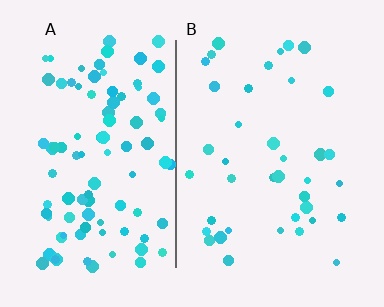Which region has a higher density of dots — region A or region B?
A (the left).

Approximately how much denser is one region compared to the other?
Approximately 2.4× — region A over region B.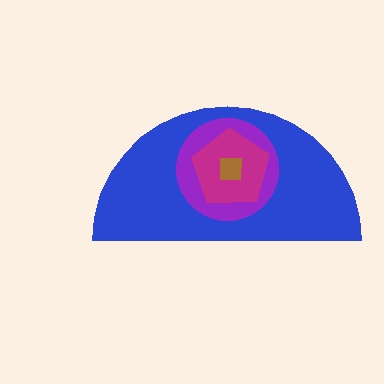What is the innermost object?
The brown square.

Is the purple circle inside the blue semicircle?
Yes.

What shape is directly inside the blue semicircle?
The purple circle.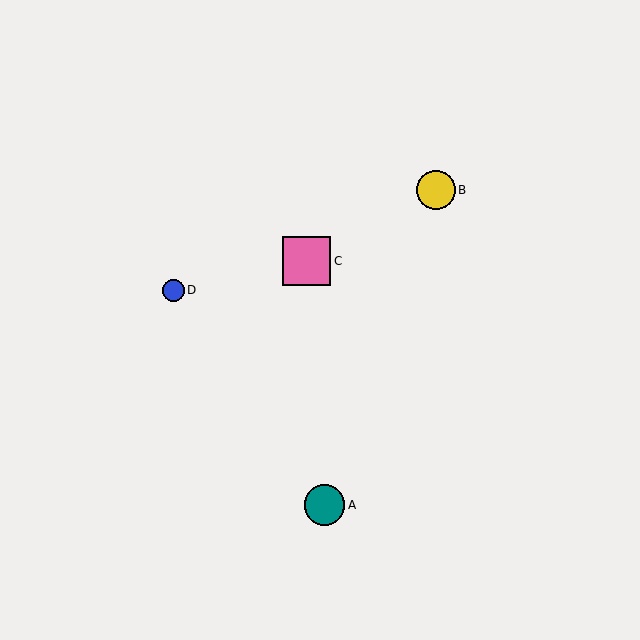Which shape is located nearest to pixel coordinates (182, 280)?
The blue circle (labeled D) at (174, 291) is nearest to that location.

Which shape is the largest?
The pink square (labeled C) is the largest.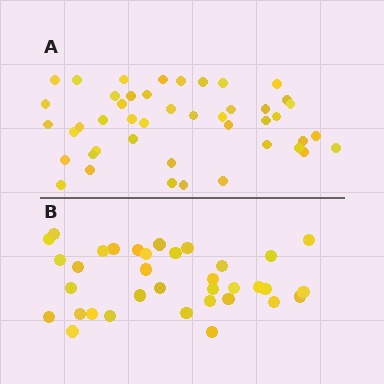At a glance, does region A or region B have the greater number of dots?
Region A (the top region) has more dots.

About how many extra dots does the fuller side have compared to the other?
Region A has roughly 10 or so more dots than region B.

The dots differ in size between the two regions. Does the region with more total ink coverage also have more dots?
No. Region B has more total ink coverage because its dots are larger, but region A actually contains more individual dots. Total area can be misleading — the number of items is what matters here.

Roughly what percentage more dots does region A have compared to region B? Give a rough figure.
About 30% more.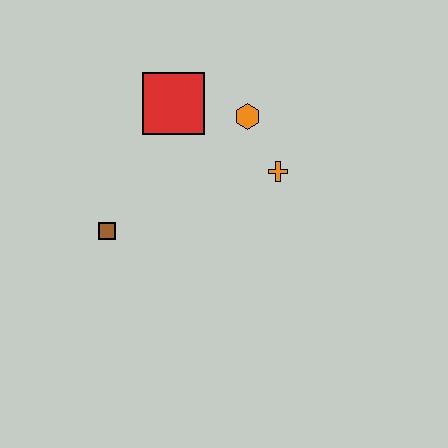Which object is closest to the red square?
The orange hexagon is closest to the red square.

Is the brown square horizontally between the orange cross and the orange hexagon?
No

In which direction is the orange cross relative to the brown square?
The orange cross is to the right of the brown square.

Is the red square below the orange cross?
No